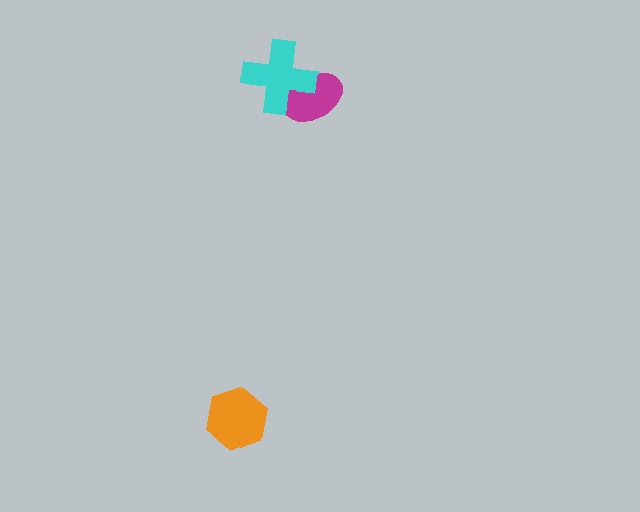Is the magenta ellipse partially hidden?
Yes, it is partially covered by another shape.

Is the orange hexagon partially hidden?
No, no other shape covers it.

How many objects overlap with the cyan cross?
1 object overlaps with the cyan cross.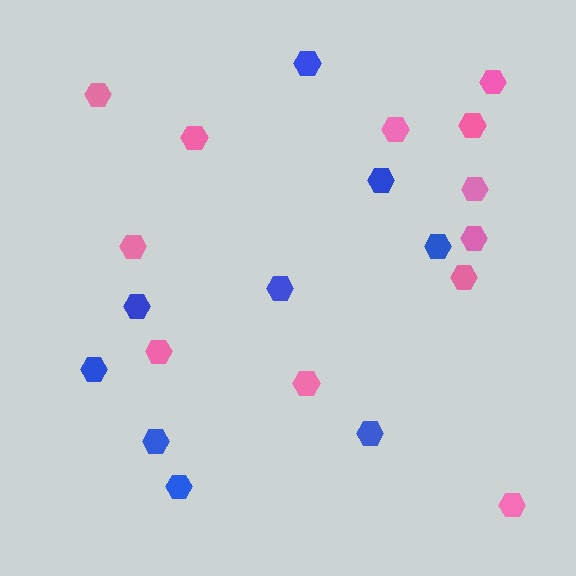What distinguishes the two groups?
There are 2 groups: one group of blue hexagons (9) and one group of pink hexagons (12).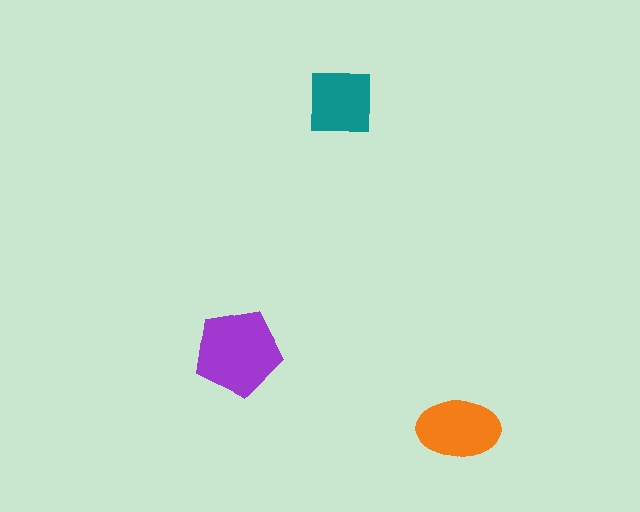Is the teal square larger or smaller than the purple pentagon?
Smaller.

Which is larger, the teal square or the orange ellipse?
The orange ellipse.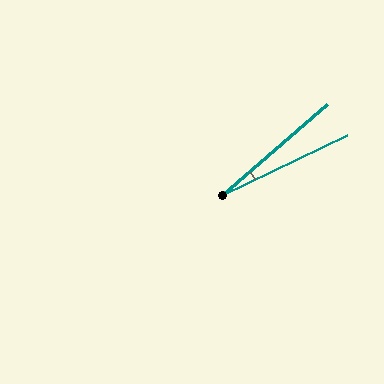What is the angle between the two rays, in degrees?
Approximately 16 degrees.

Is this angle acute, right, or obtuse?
It is acute.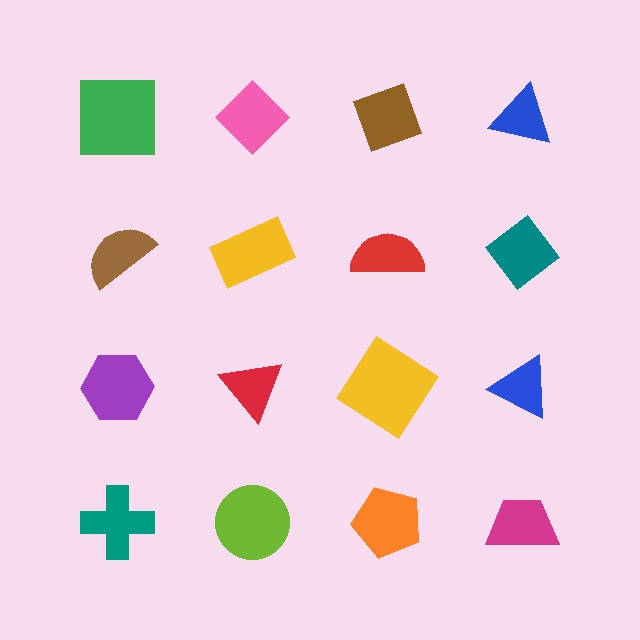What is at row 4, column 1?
A teal cross.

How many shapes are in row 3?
4 shapes.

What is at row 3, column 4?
A blue triangle.